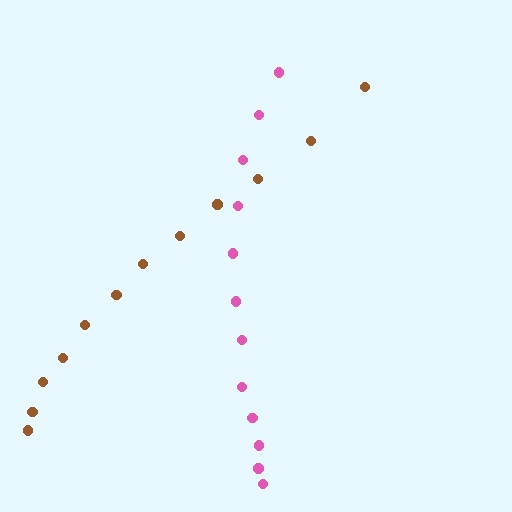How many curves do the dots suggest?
There are 2 distinct paths.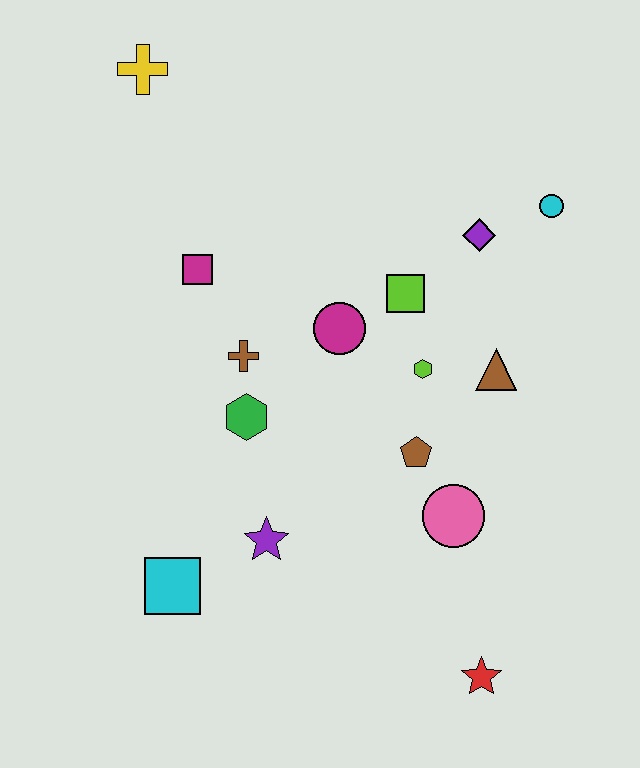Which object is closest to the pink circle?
The brown pentagon is closest to the pink circle.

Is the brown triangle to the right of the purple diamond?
Yes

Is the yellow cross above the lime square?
Yes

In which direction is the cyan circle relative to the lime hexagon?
The cyan circle is above the lime hexagon.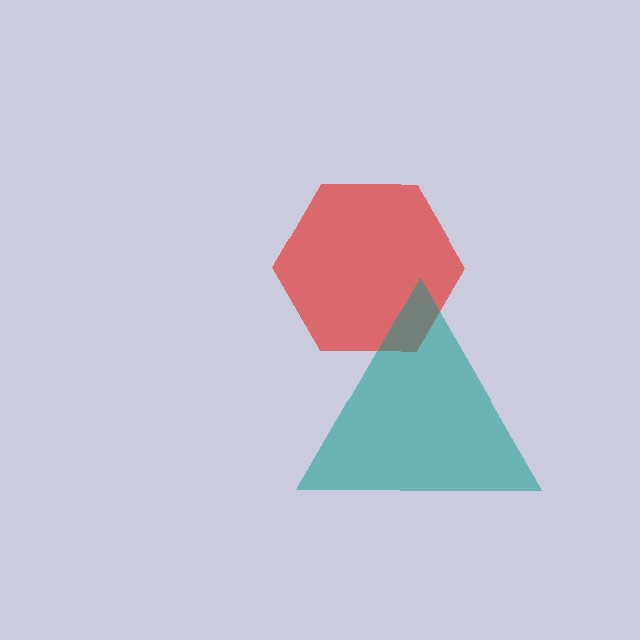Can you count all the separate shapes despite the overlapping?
Yes, there are 2 separate shapes.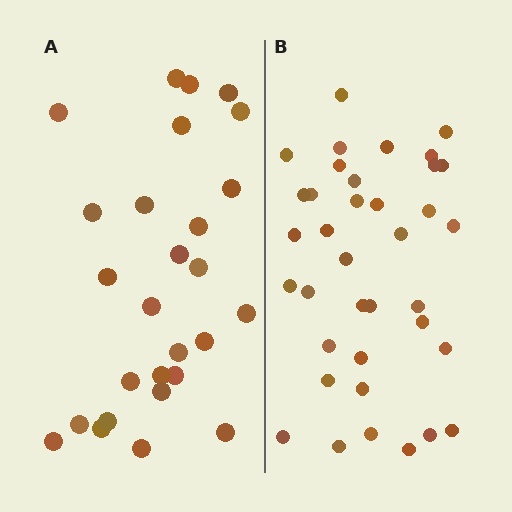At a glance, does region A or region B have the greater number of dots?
Region B (the right region) has more dots.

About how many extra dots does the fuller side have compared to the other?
Region B has roughly 10 or so more dots than region A.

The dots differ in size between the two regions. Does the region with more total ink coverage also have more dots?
No. Region A has more total ink coverage because its dots are larger, but region B actually contains more individual dots. Total area can be misleading — the number of items is what matters here.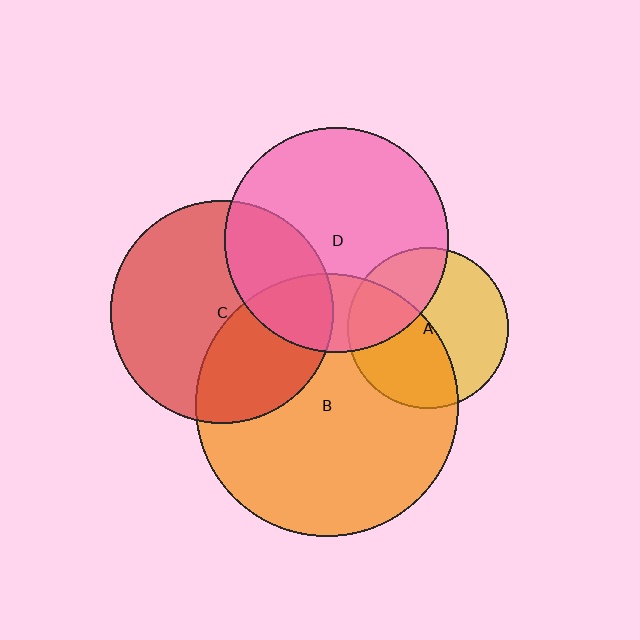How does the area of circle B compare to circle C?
Approximately 1.4 times.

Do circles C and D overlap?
Yes.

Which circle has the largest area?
Circle B (orange).